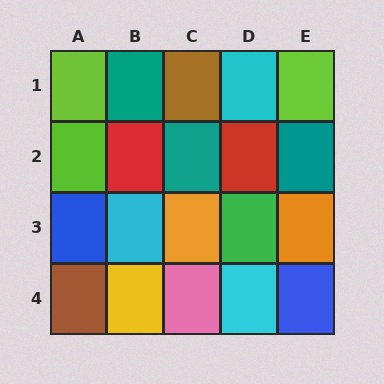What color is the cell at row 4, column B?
Yellow.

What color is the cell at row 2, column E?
Teal.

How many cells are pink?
1 cell is pink.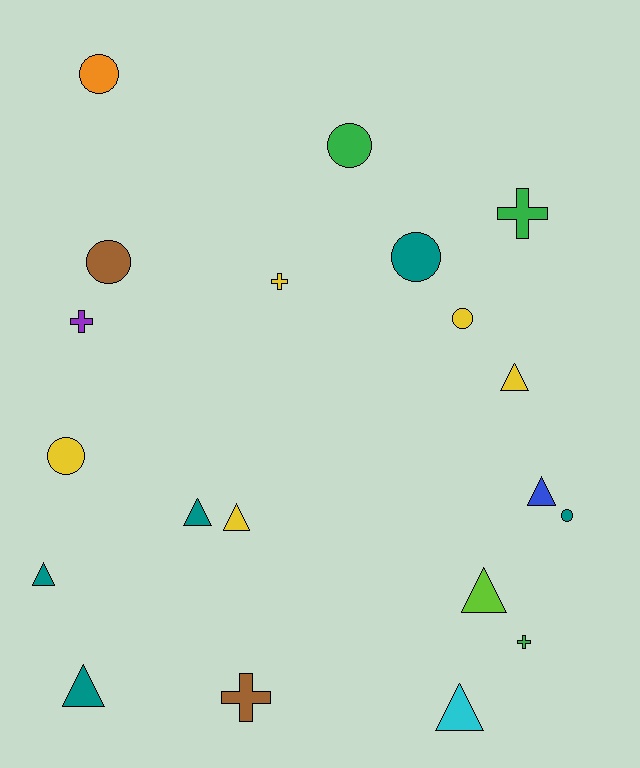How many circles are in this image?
There are 7 circles.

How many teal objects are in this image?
There are 5 teal objects.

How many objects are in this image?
There are 20 objects.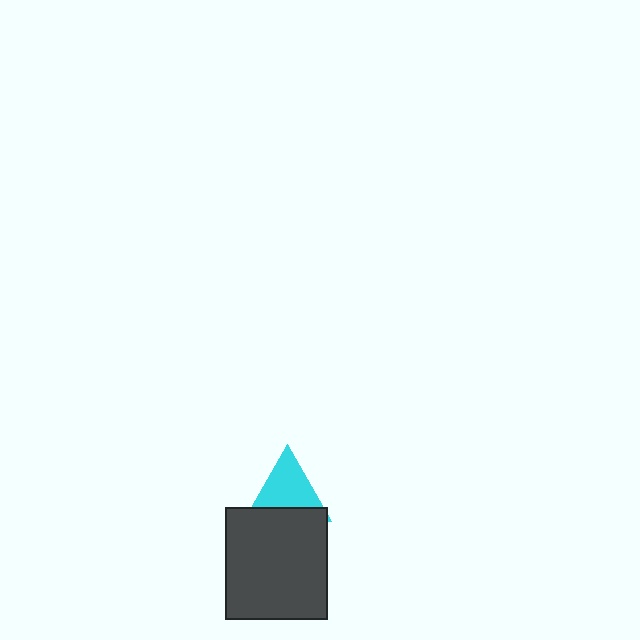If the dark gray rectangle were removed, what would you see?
You would see the complete cyan triangle.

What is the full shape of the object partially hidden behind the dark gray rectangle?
The partially hidden object is a cyan triangle.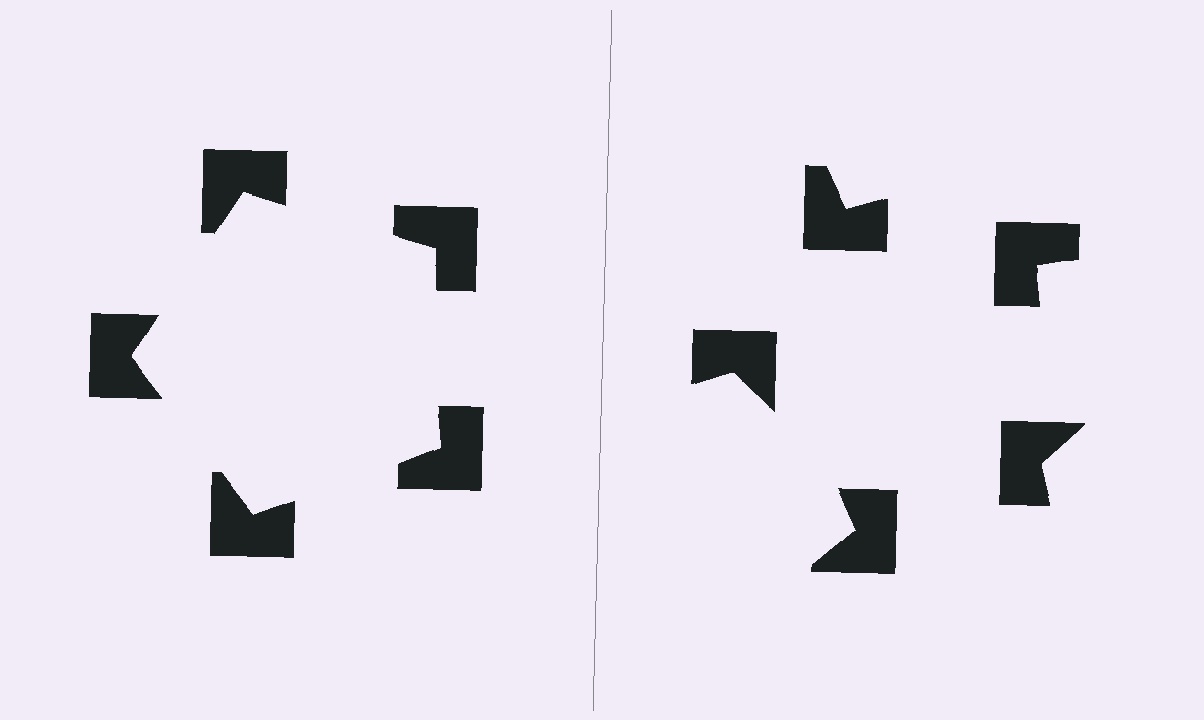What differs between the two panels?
The notched squares are positioned identically on both sides; only the wedge orientations differ. On the left they align to a pentagon; on the right they are misaligned.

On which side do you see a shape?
An illusory pentagon appears on the left side. On the right side the wedge cuts are rotated, so no coherent shape forms.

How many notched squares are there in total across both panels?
10 — 5 on each side.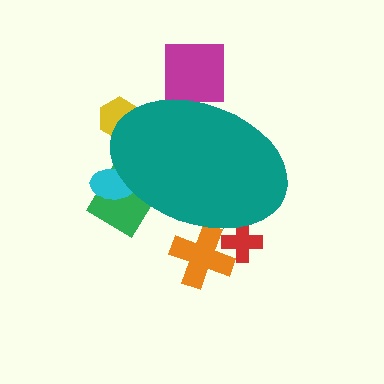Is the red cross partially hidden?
Yes, the red cross is partially hidden behind the teal ellipse.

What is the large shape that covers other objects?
A teal ellipse.